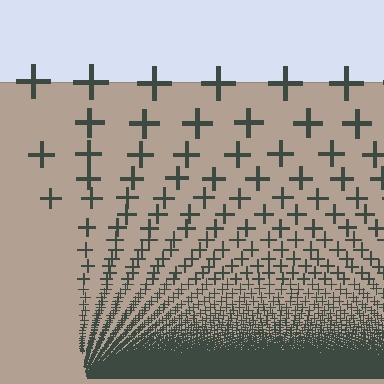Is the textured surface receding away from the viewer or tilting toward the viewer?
The surface appears to tilt toward the viewer. Texture elements get larger and sparser toward the top.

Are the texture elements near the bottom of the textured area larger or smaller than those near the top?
Smaller. The gradient is inverted — elements near the bottom are smaller and denser.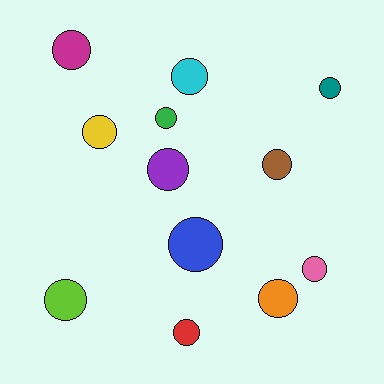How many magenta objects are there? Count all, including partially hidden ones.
There is 1 magenta object.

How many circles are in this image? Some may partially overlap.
There are 12 circles.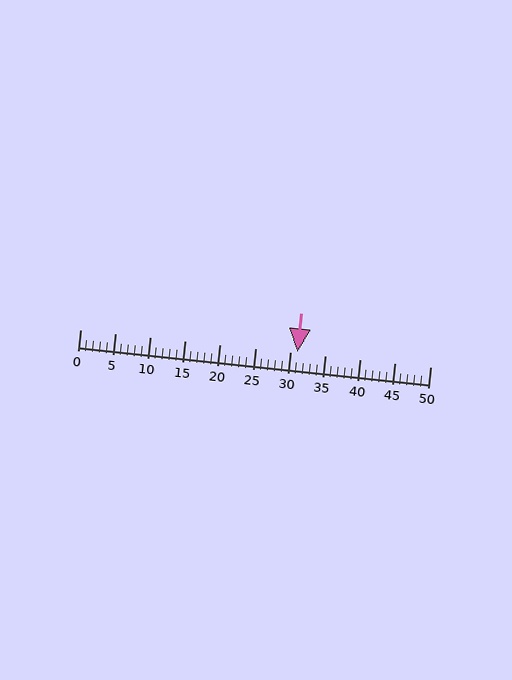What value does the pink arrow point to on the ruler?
The pink arrow points to approximately 31.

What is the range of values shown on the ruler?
The ruler shows values from 0 to 50.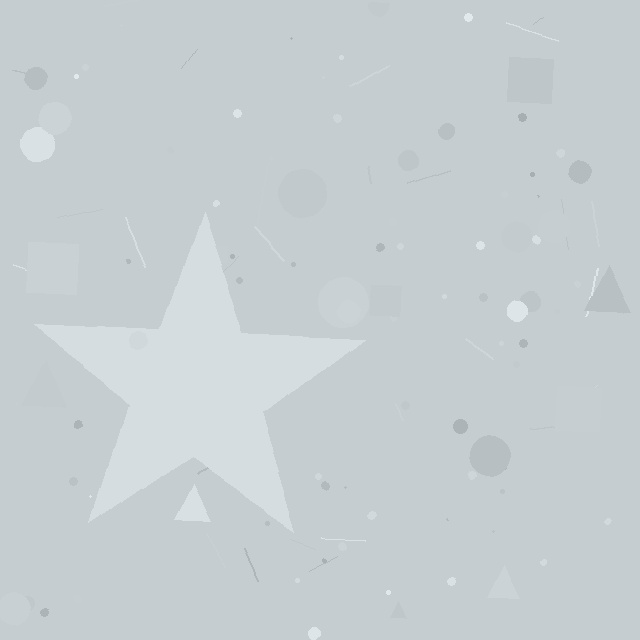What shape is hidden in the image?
A star is hidden in the image.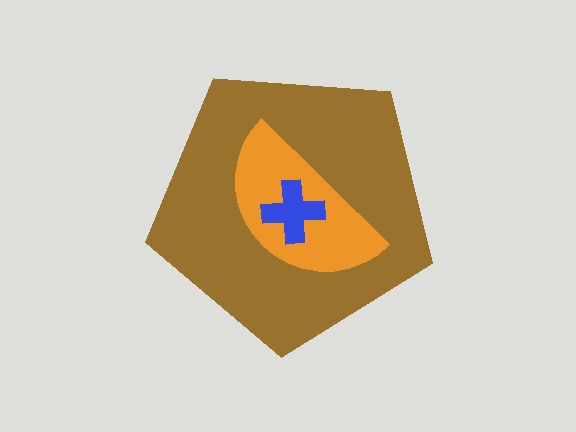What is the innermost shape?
The blue cross.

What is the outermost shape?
The brown pentagon.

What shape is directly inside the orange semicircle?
The blue cross.